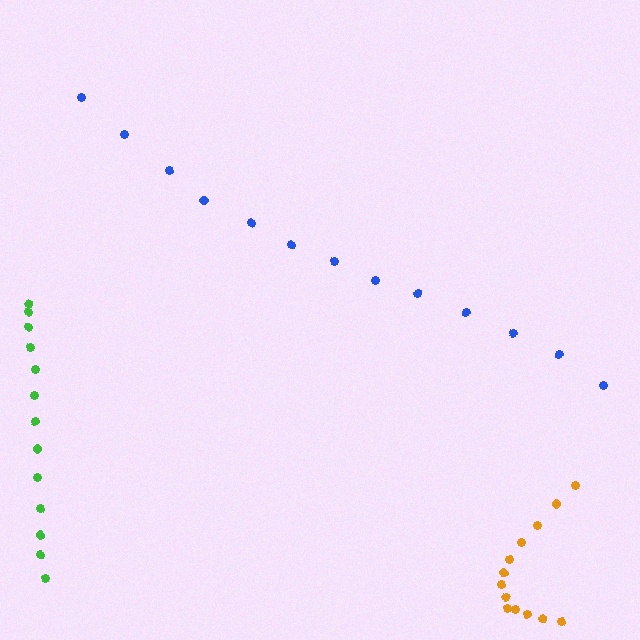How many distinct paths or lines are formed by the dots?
There are 3 distinct paths.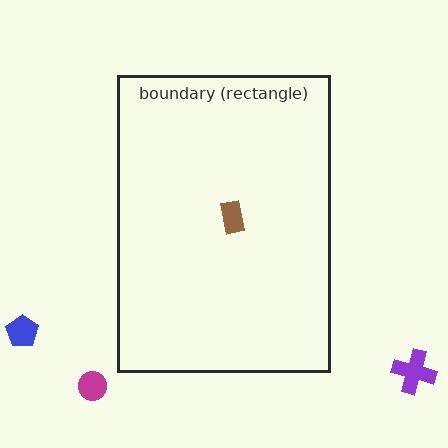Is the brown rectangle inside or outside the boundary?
Inside.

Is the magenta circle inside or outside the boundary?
Outside.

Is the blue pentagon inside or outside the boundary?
Outside.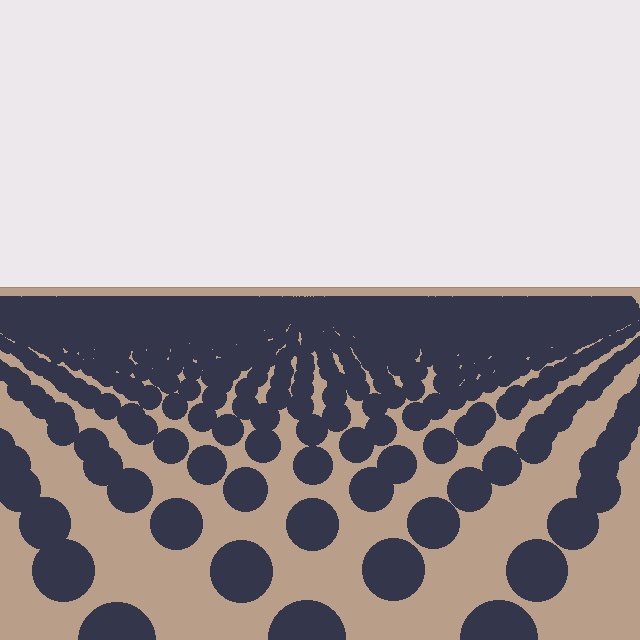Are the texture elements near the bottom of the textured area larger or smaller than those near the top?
Larger. Near the bottom, elements are closer to the viewer and appear at a bigger on-screen size.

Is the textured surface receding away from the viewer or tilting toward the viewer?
The surface is receding away from the viewer. Texture elements get smaller and denser toward the top.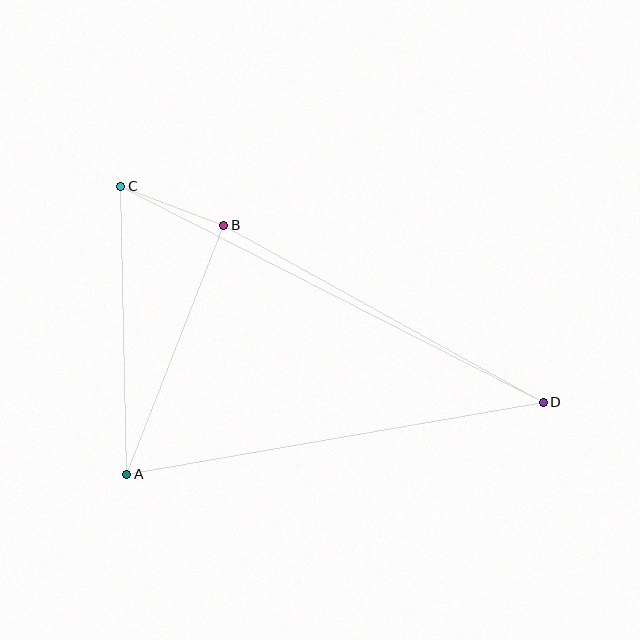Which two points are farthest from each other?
Points C and D are farthest from each other.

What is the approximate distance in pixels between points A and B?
The distance between A and B is approximately 267 pixels.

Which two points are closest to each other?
Points B and C are closest to each other.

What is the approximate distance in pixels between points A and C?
The distance between A and C is approximately 288 pixels.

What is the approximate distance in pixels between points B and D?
The distance between B and D is approximately 365 pixels.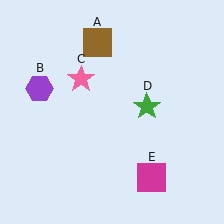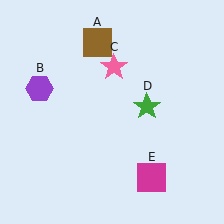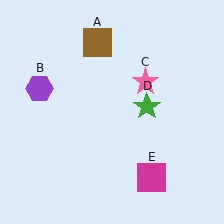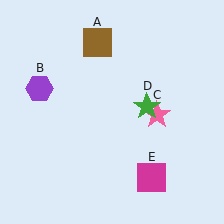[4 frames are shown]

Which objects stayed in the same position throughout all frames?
Brown square (object A) and purple hexagon (object B) and green star (object D) and magenta square (object E) remained stationary.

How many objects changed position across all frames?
1 object changed position: pink star (object C).